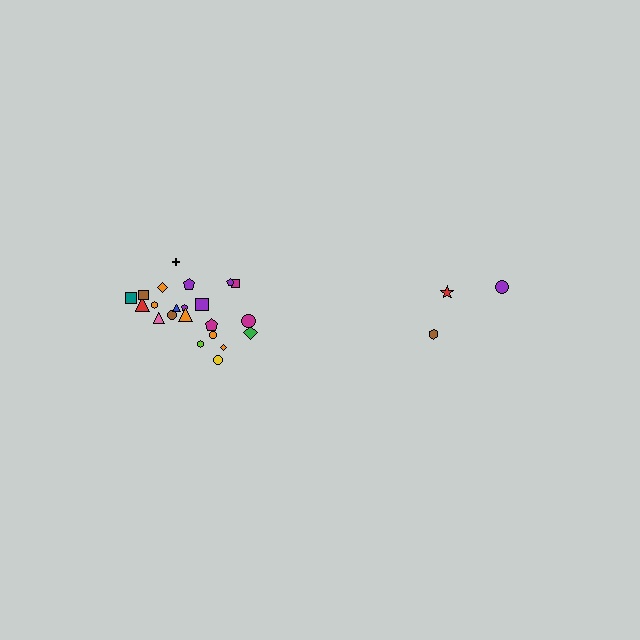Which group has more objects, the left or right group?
The left group.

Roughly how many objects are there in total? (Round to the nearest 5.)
Roughly 25 objects in total.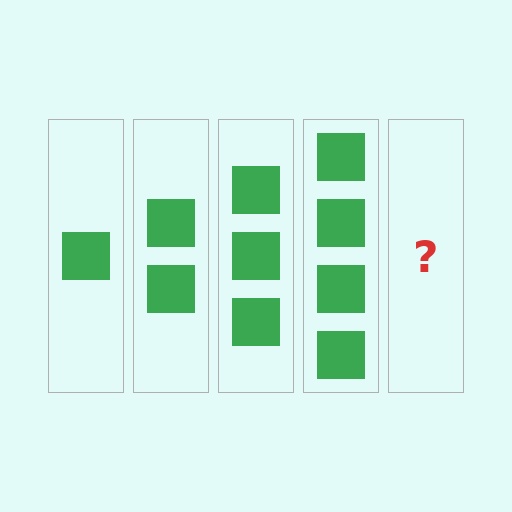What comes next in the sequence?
The next element should be 5 squares.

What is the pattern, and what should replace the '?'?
The pattern is that each step adds one more square. The '?' should be 5 squares.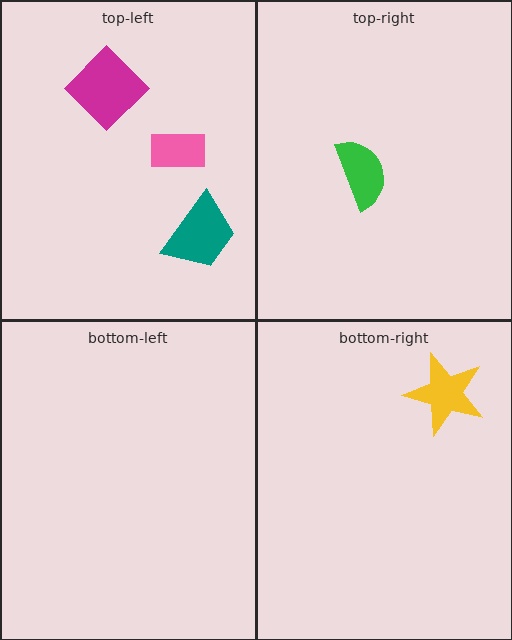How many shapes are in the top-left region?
3.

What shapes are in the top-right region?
The green semicircle.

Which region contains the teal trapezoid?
The top-left region.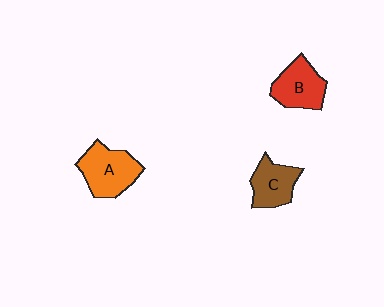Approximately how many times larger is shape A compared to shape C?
Approximately 1.3 times.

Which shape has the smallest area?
Shape C (brown).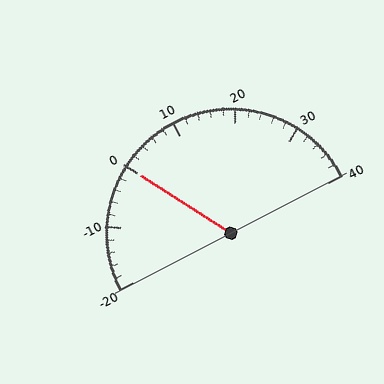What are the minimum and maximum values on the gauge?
The gauge ranges from -20 to 40.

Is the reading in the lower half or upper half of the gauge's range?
The reading is in the lower half of the range (-20 to 40).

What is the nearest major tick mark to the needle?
The nearest major tick mark is 0.